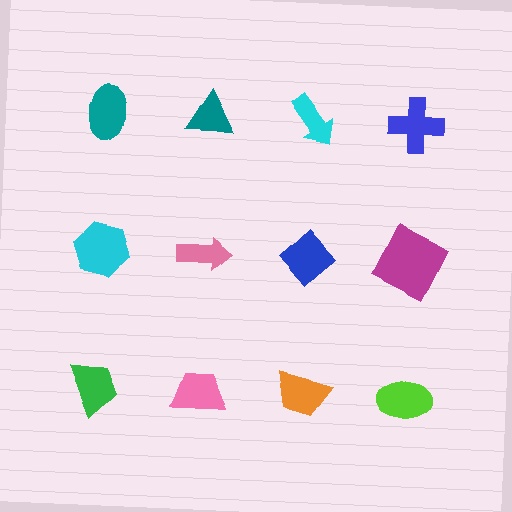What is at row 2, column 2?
A pink arrow.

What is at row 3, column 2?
A pink trapezoid.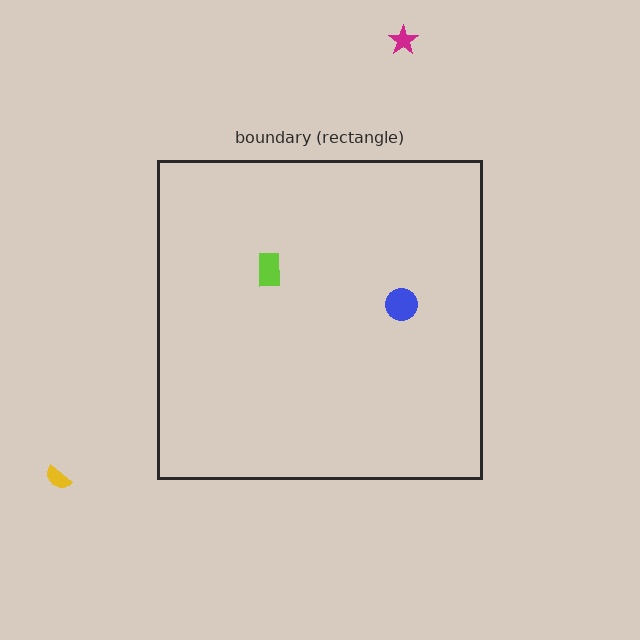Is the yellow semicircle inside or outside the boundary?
Outside.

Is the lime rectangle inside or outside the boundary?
Inside.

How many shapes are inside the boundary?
2 inside, 2 outside.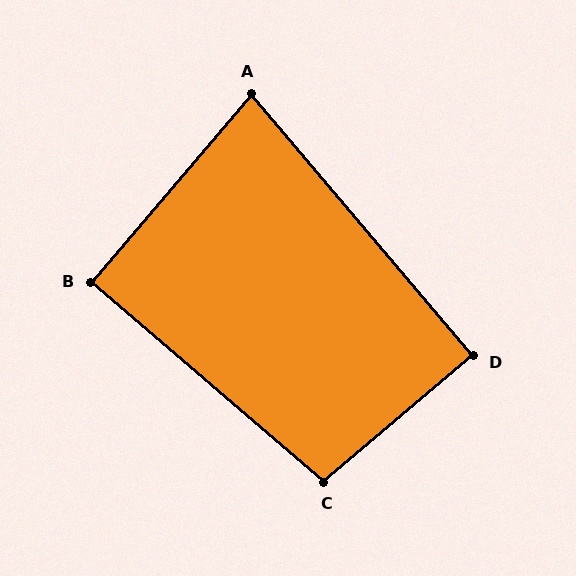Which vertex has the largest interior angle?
C, at approximately 99 degrees.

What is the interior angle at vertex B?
Approximately 90 degrees (approximately right).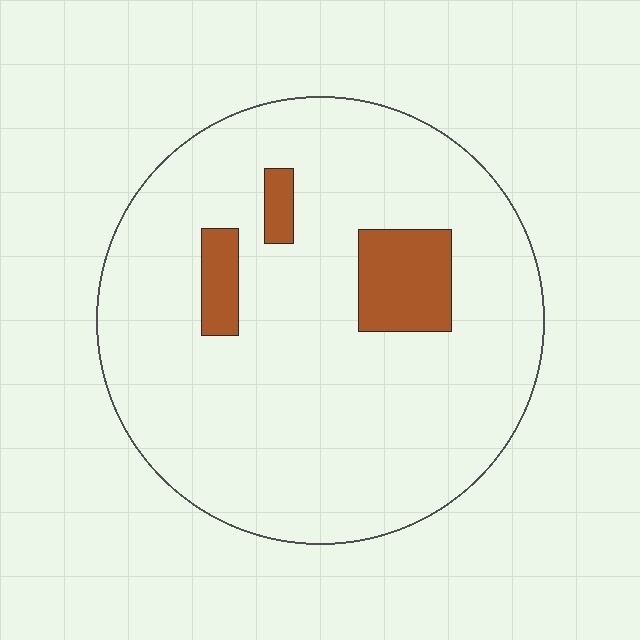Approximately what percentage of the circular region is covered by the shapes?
Approximately 10%.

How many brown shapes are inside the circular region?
3.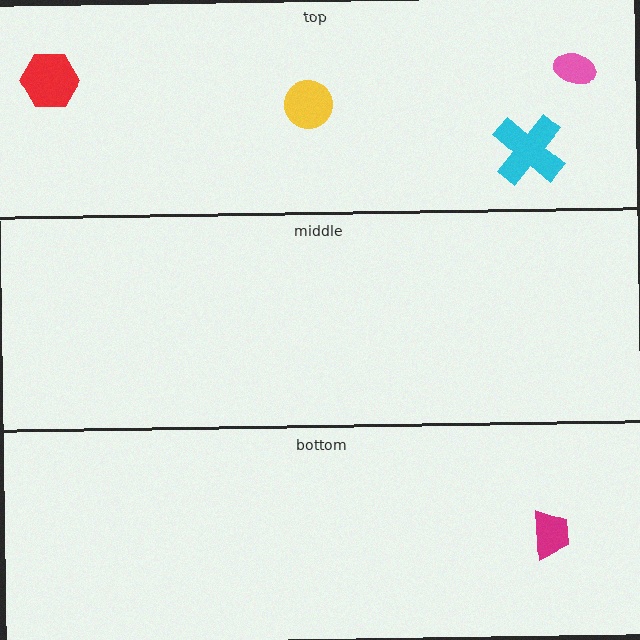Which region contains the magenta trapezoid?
The bottom region.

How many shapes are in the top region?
4.